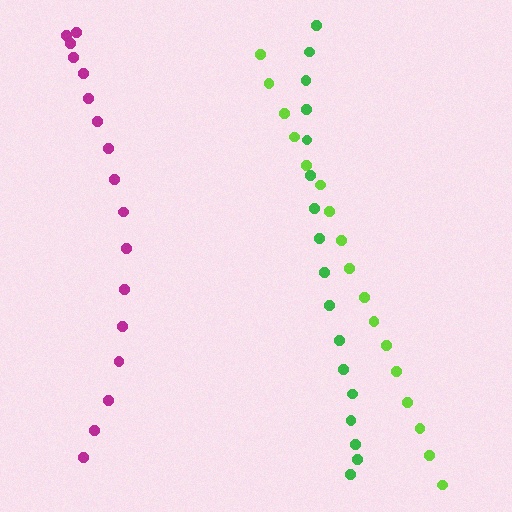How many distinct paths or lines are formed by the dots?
There are 3 distinct paths.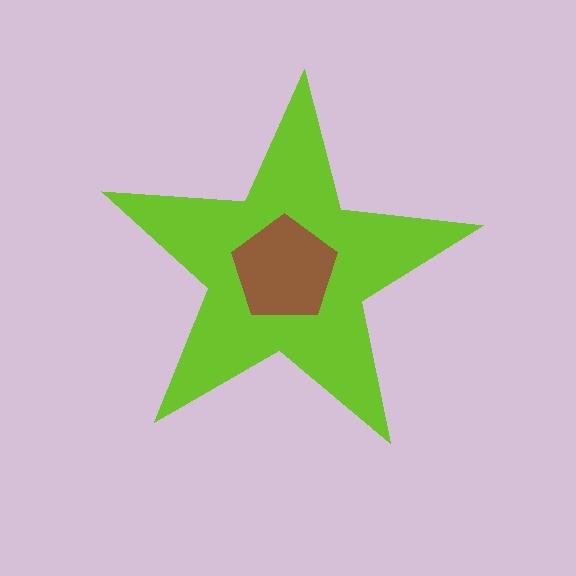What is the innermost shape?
The brown pentagon.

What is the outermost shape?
The lime star.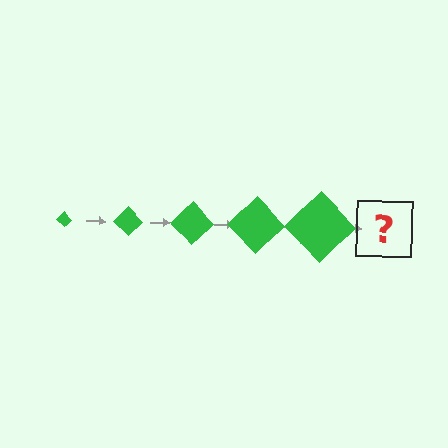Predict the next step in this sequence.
The next step is a green diamond, larger than the previous one.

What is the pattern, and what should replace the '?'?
The pattern is that the diamond gets progressively larger each step. The '?' should be a green diamond, larger than the previous one.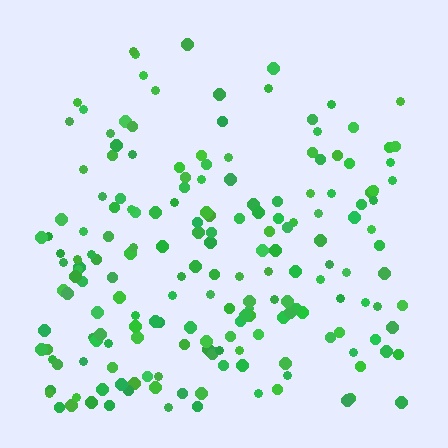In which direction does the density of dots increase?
From top to bottom, with the bottom side densest.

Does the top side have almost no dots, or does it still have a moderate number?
Still a moderate number, just noticeably fewer than the bottom.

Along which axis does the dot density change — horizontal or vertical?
Vertical.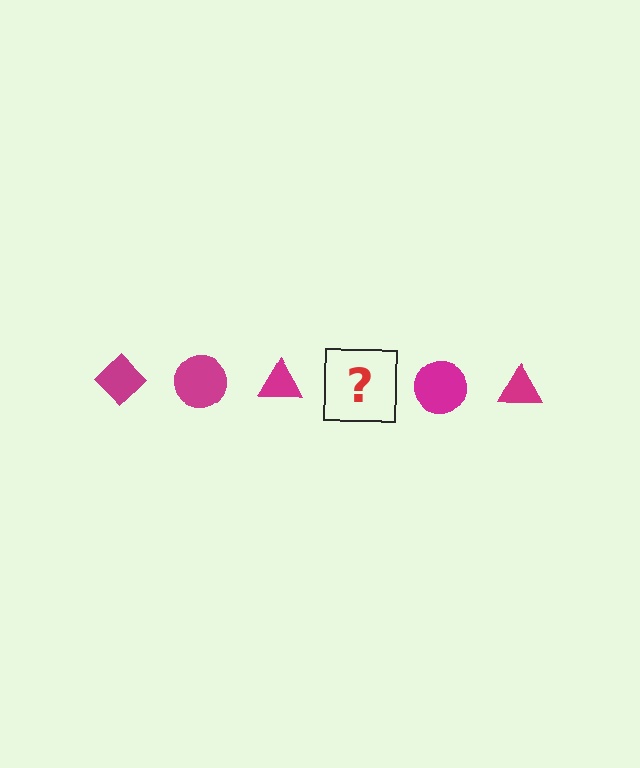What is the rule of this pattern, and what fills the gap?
The rule is that the pattern cycles through diamond, circle, triangle shapes in magenta. The gap should be filled with a magenta diamond.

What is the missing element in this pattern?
The missing element is a magenta diamond.